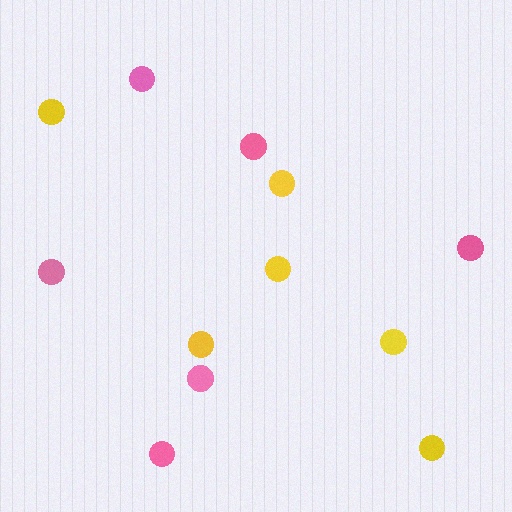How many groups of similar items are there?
There are 2 groups: one group of yellow circles (6) and one group of pink circles (6).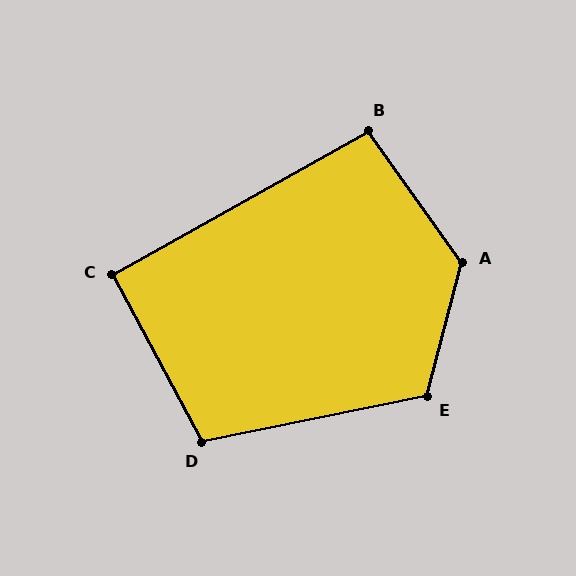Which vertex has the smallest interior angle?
C, at approximately 91 degrees.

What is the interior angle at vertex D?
Approximately 107 degrees (obtuse).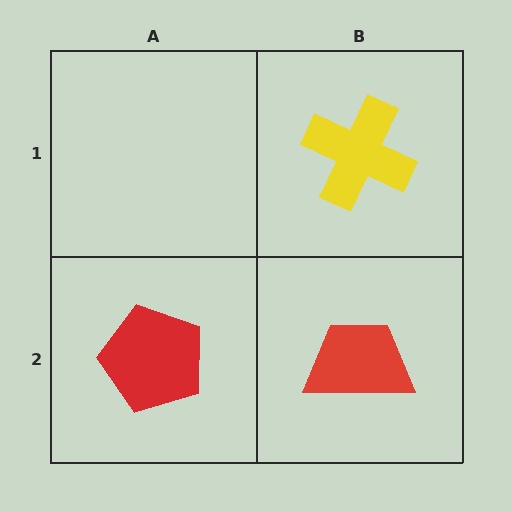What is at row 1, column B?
A yellow cross.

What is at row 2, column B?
A red trapezoid.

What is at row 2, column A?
A red pentagon.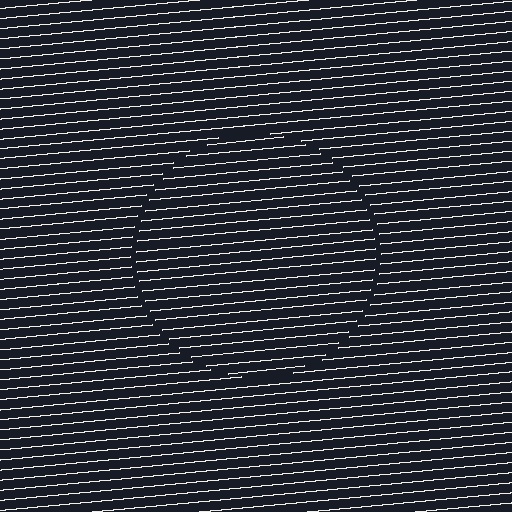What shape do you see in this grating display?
An illusory circle. The interior of the shape contains the same grating, shifted by half a period — the contour is defined by the phase discontinuity where line-ends from the inner and outer gratings abut.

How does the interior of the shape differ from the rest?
The interior of the shape contains the same grating, shifted by half a period — the contour is defined by the phase discontinuity where line-ends from the inner and outer gratings abut.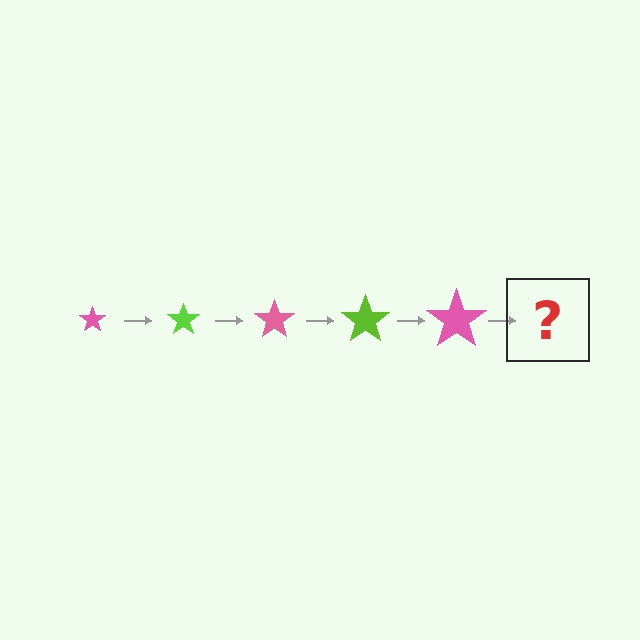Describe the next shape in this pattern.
It should be a lime star, larger than the previous one.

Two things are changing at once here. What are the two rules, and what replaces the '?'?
The two rules are that the star grows larger each step and the color cycles through pink and lime. The '?' should be a lime star, larger than the previous one.